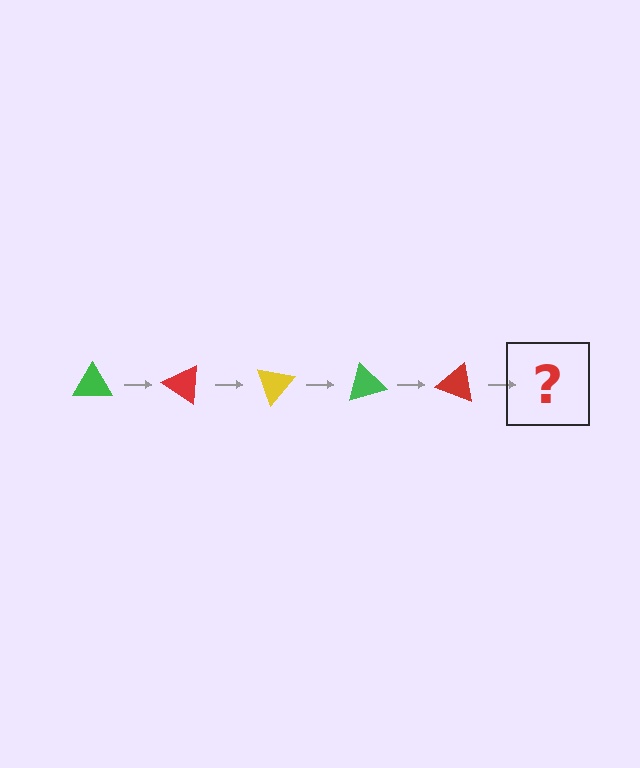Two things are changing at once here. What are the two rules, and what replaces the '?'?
The two rules are that it rotates 35 degrees each step and the color cycles through green, red, and yellow. The '?' should be a yellow triangle, rotated 175 degrees from the start.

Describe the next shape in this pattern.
It should be a yellow triangle, rotated 175 degrees from the start.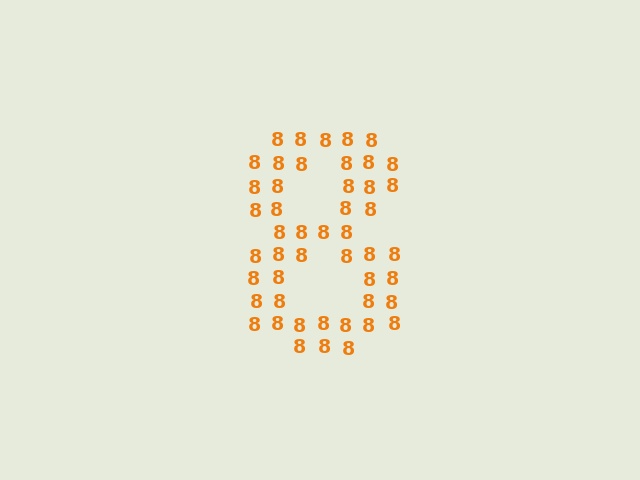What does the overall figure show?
The overall figure shows the digit 8.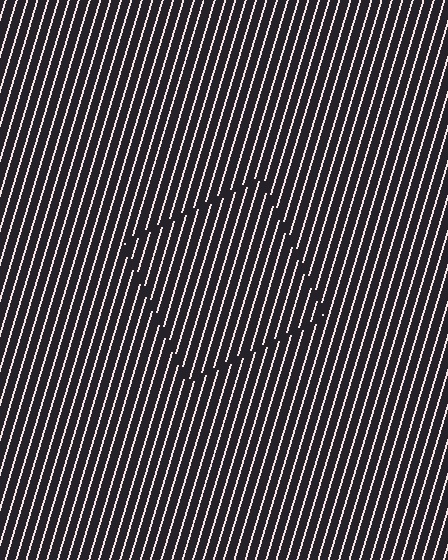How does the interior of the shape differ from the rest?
The interior of the shape contains the same grating, shifted by half a period — the contour is defined by the phase discontinuity where line-ends from the inner and outer gratings abut.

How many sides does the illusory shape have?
4 sides — the line-ends trace a square.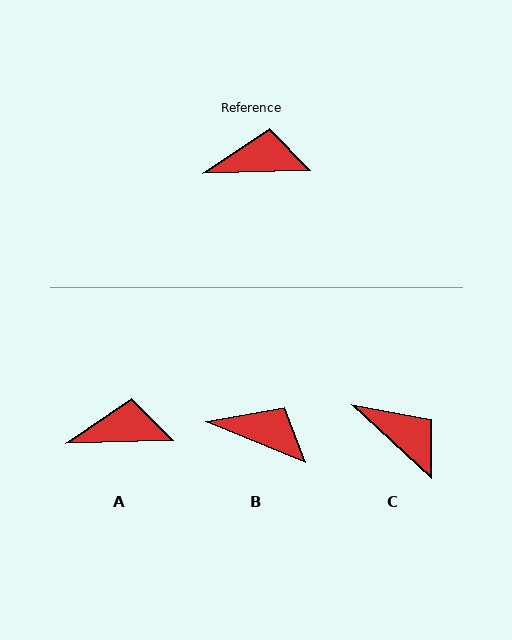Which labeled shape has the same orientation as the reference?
A.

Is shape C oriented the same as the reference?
No, it is off by about 45 degrees.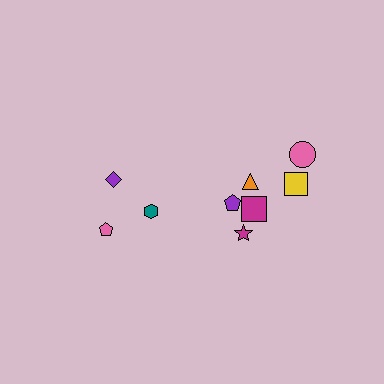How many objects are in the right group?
There are 6 objects.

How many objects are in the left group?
There are 3 objects.